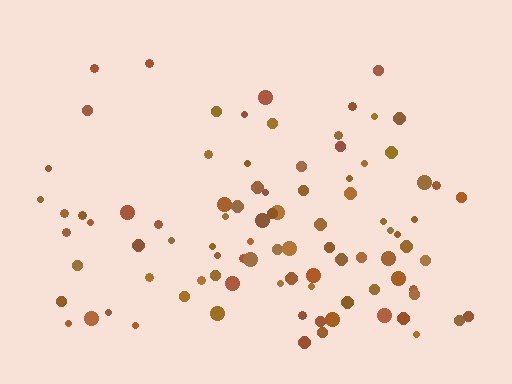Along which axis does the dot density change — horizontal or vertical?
Vertical.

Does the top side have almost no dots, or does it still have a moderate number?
Still a moderate number, just noticeably fewer than the bottom.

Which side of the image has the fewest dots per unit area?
The top.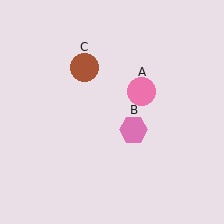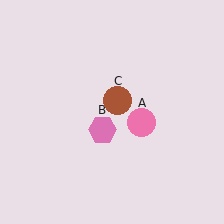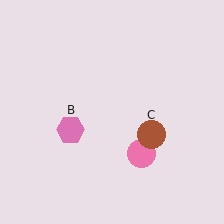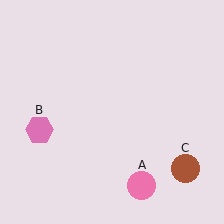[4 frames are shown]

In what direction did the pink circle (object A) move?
The pink circle (object A) moved down.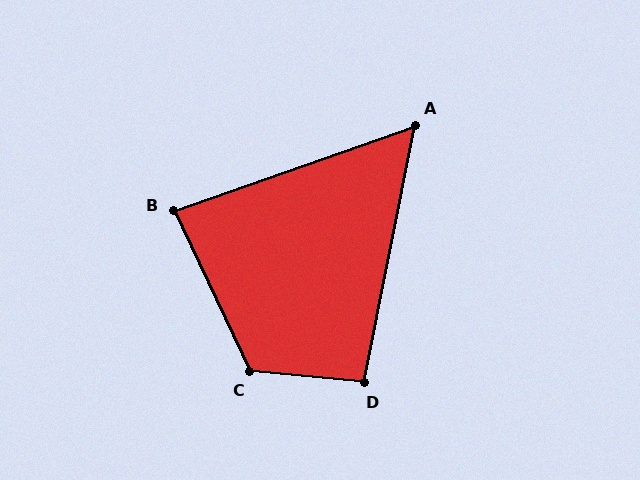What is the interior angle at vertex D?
Approximately 96 degrees (obtuse).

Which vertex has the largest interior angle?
C, at approximately 120 degrees.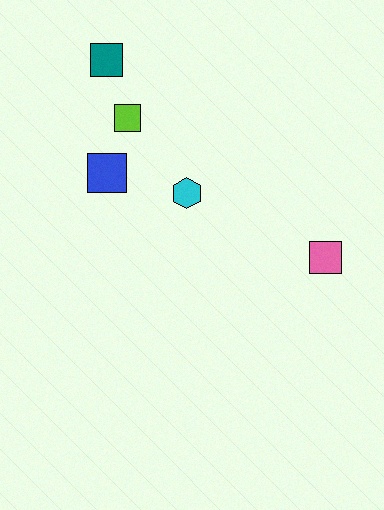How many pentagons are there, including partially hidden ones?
There are no pentagons.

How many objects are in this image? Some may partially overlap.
There are 5 objects.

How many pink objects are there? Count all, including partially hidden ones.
There is 1 pink object.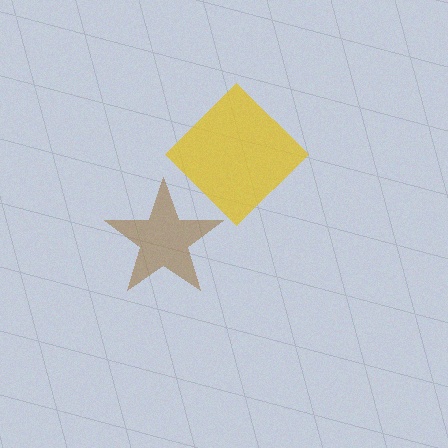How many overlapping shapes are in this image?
There are 2 overlapping shapes in the image.